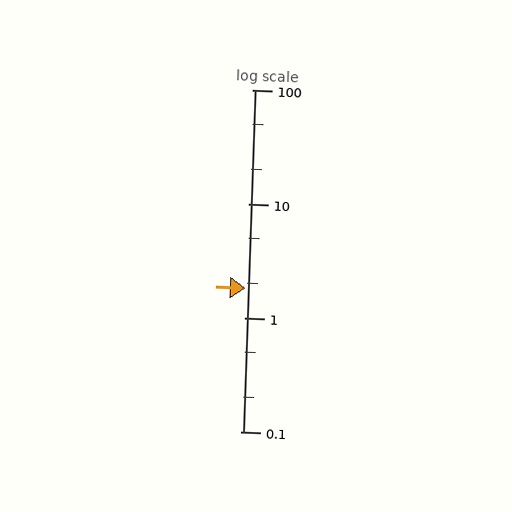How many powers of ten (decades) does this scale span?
The scale spans 3 decades, from 0.1 to 100.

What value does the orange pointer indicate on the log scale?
The pointer indicates approximately 1.8.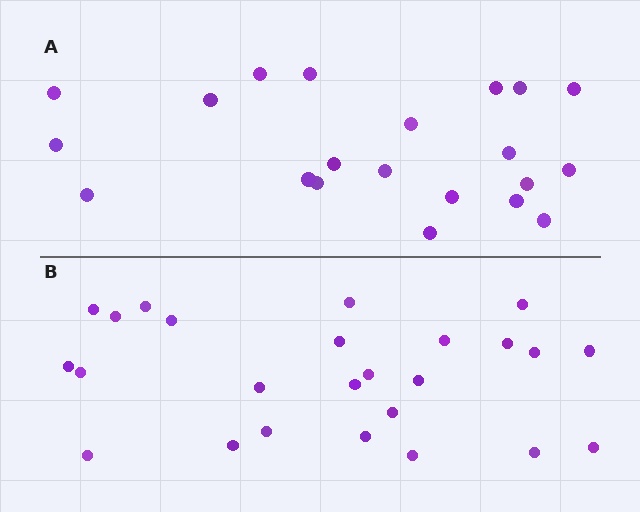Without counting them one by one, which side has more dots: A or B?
Region B (the bottom region) has more dots.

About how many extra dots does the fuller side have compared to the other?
Region B has about 4 more dots than region A.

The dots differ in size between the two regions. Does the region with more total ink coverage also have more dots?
No. Region A has more total ink coverage because its dots are larger, but region B actually contains more individual dots. Total area can be misleading — the number of items is what matters here.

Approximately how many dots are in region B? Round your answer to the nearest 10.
About 20 dots. (The exact count is 25, which rounds to 20.)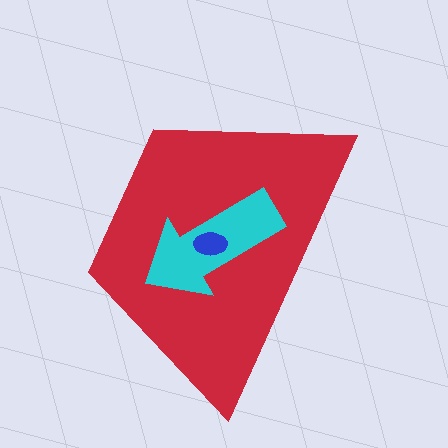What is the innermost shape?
The blue ellipse.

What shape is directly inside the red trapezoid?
The cyan arrow.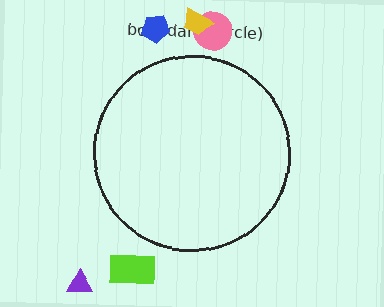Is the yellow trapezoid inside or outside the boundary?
Outside.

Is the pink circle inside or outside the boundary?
Outside.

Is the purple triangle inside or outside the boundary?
Outside.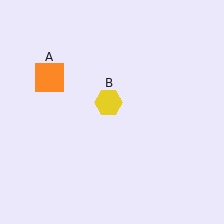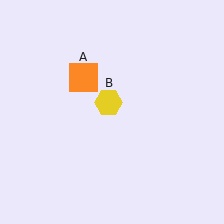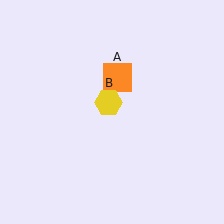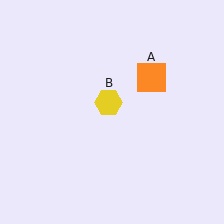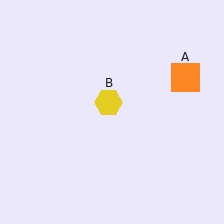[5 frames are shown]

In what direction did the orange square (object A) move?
The orange square (object A) moved right.